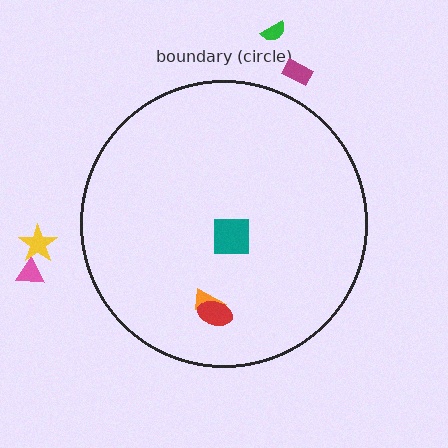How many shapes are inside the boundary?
3 inside, 4 outside.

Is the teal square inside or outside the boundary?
Inside.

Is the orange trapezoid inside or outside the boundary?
Inside.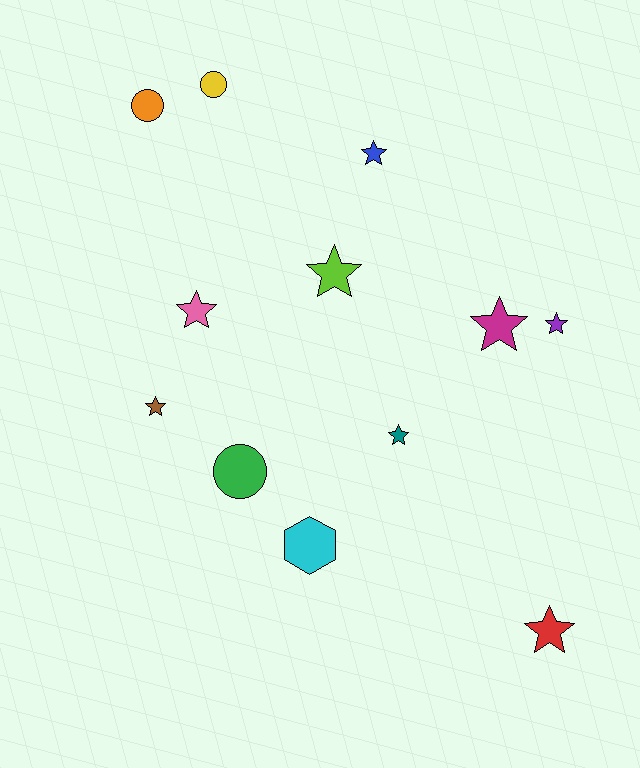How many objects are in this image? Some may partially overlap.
There are 12 objects.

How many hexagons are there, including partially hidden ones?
There is 1 hexagon.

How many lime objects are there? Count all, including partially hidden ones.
There is 1 lime object.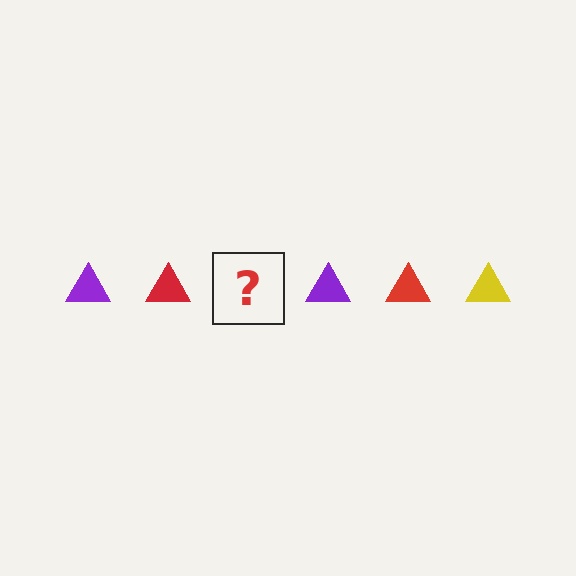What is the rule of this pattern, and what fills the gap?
The rule is that the pattern cycles through purple, red, yellow triangles. The gap should be filled with a yellow triangle.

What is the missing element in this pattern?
The missing element is a yellow triangle.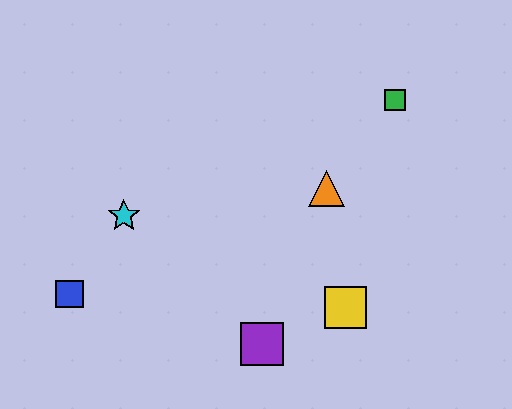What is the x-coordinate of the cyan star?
The cyan star is at x≈124.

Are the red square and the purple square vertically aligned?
Yes, both are at x≈262.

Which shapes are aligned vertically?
The red square, the purple square are aligned vertically.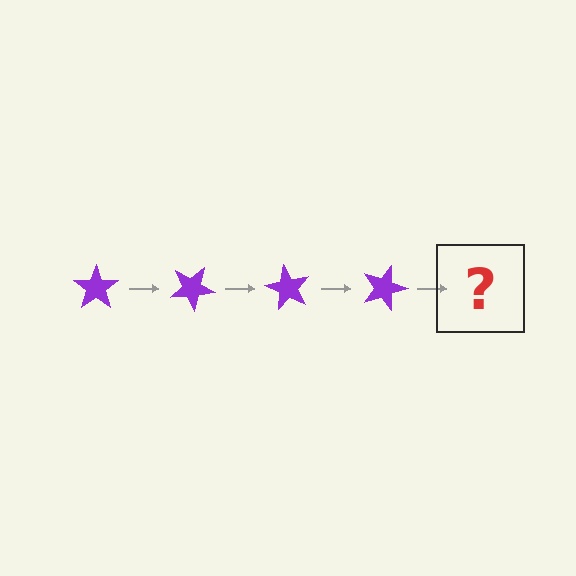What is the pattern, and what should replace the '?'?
The pattern is that the star rotates 30 degrees each step. The '?' should be a purple star rotated 120 degrees.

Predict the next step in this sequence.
The next step is a purple star rotated 120 degrees.